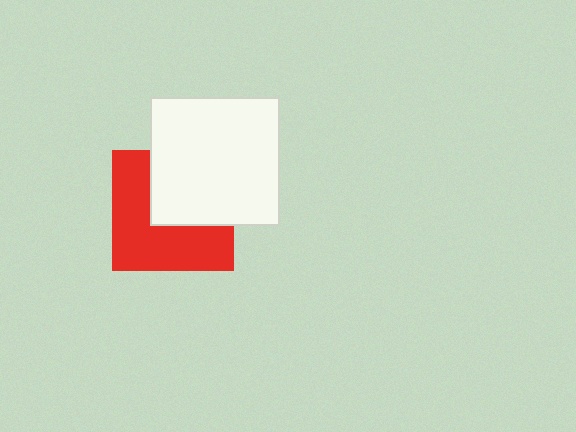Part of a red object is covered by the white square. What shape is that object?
It is a square.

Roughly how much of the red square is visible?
About half of it is visible (roughly 57%).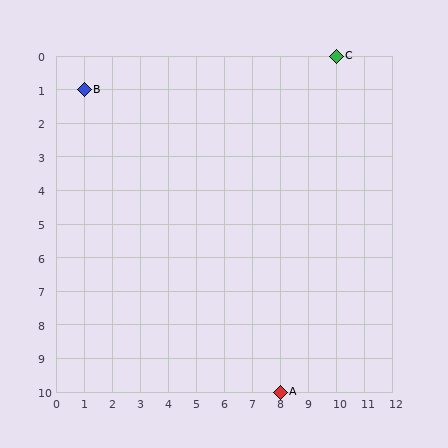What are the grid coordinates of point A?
Point A is at grid coordinates (8, 10).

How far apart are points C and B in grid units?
Points C and B are 9 columns and 1 row apart (about 9.1 grid units diagonally).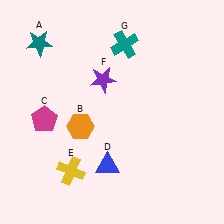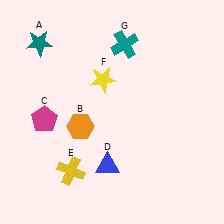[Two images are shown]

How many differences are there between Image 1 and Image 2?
There is 1 difference between the two images.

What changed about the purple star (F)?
In Image 1, F is purple. In Image 2, it changed to yellow.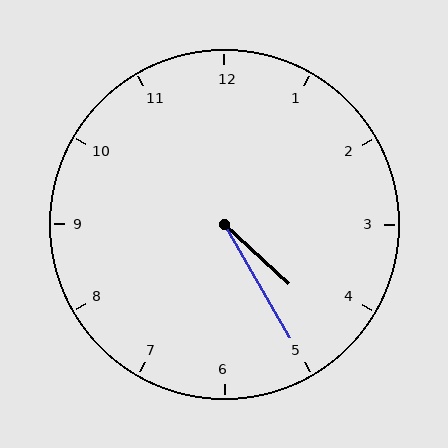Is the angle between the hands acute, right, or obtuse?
It is acute.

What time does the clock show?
4:25.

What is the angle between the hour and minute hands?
Approximately 18 degrees.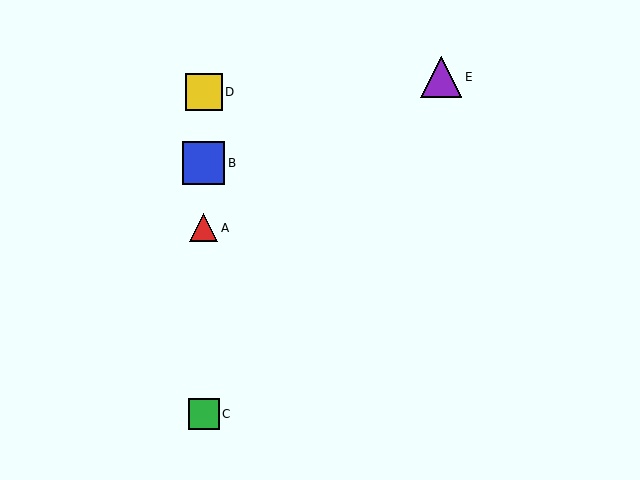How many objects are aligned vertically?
4 objects (A, B, C, D) are aligned vertically.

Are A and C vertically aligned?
Yes, both are at x≈204.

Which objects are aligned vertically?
Objects A, B, C, D are aligned vertically.